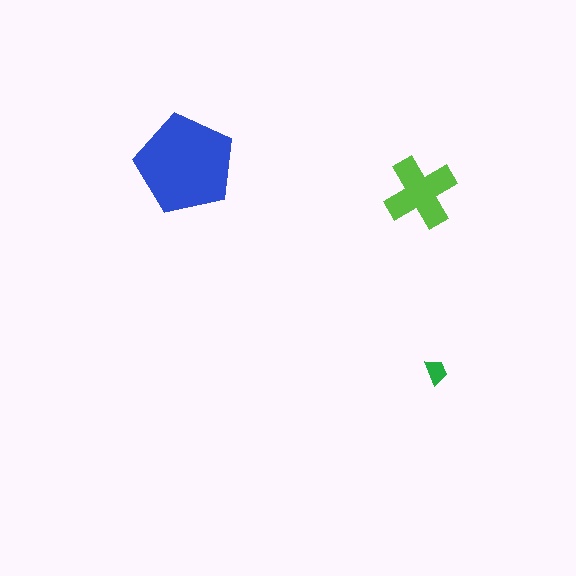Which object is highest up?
The blue pentagon is topmost.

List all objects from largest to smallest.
The blue pentagon, the lime cross, the green trapezoid.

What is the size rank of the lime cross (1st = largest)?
2nd.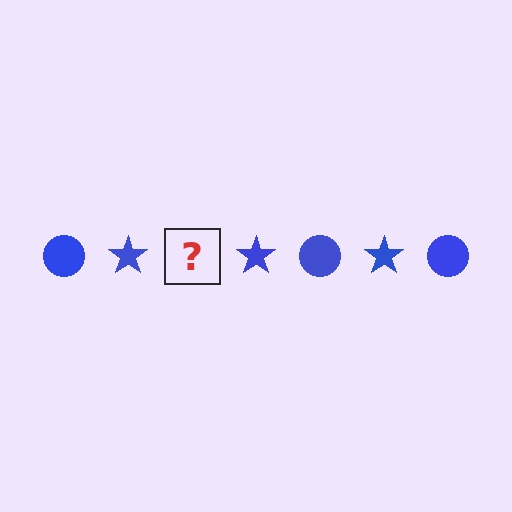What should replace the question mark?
The question mark should be replaced with a blue circle.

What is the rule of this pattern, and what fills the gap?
The rule is that the pattern cycles through circle, star shapes in blue. The gap should be filled with a blue circle.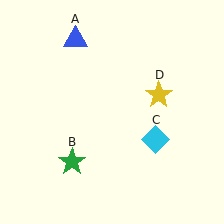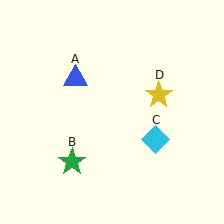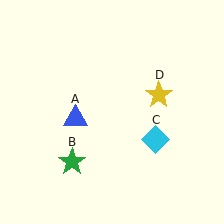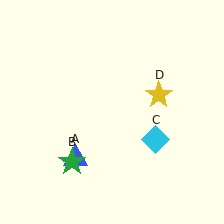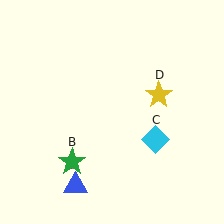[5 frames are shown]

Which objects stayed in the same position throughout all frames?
Green star (object B) and cyan diamond (object C) and yellow star (object D) remained stationary.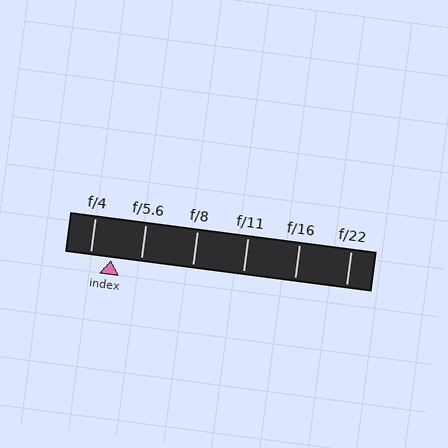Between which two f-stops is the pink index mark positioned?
The index mark is between f/4 and f/5.6.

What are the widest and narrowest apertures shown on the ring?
The widest aperture shown is f/4 and the narrowest is f/22.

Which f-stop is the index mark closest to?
The index mark is closest to f/4.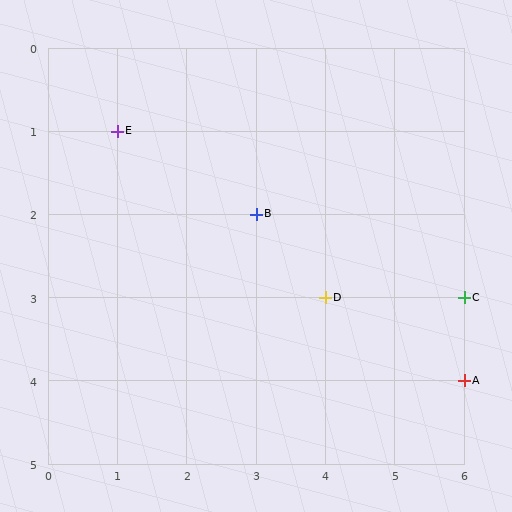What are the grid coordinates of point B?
Point B is at grid coordinates (3, 2).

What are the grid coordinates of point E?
Point E is at grid coordinates (1, 1).